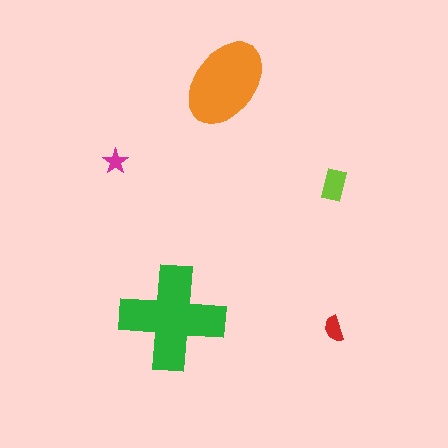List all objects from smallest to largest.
The magenta star, the red semicircle, the lime rectangle, the orange ellipse, the green cross.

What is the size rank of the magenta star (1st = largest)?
5th.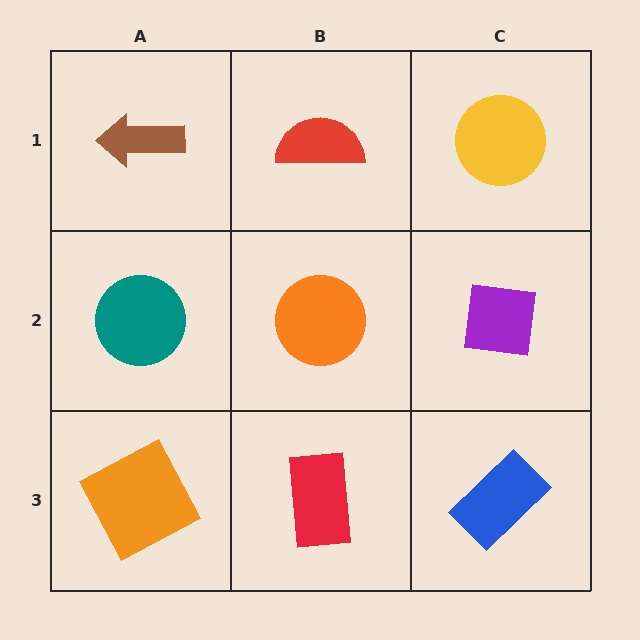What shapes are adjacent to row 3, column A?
A teal circle (row 2, column A), a red rectangle (row 3, column B).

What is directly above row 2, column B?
A red semicircle.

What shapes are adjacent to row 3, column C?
A purple square (row 2, column C), a red rectangle (row 3, column B).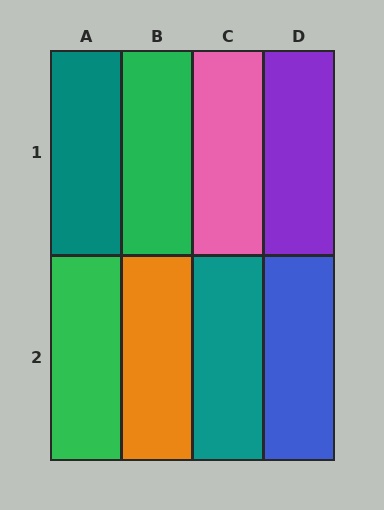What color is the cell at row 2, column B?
Orange.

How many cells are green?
2 cells are green.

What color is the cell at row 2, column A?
Green.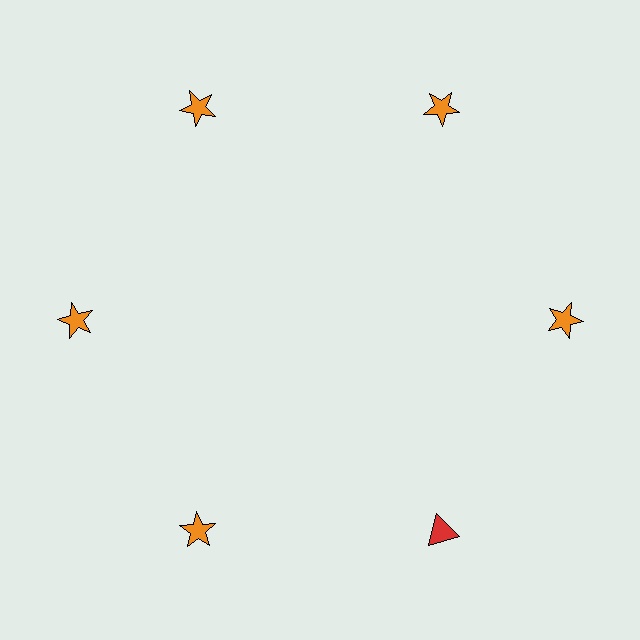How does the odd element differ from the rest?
It differs in both color (red instead of orange) and shape (triangle instead of star).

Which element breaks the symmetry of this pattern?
The red triangle at roughly the 5 o'clock position breaks the symmetry. All other shapes are orange stars.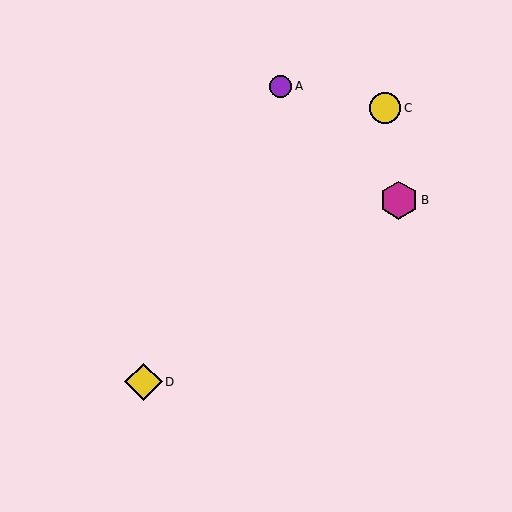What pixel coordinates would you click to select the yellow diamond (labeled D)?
Click at (143, 382) to select the yellow diamond D.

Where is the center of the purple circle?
The center of the purple circle is at (281, 86).